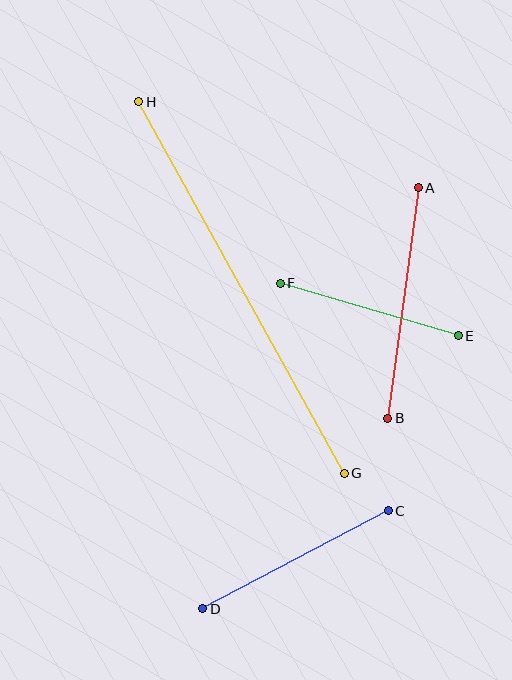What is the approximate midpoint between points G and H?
The midpoint is at approximately (242, 288) pixels.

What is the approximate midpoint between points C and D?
The midpoint is at approximately (296, 560) pixels.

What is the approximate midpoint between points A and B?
The midpoint is at approximately (403, 303) pixels.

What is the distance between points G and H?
The distance is approximately 424 pixels.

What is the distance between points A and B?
The distance is approximately 233 pixels.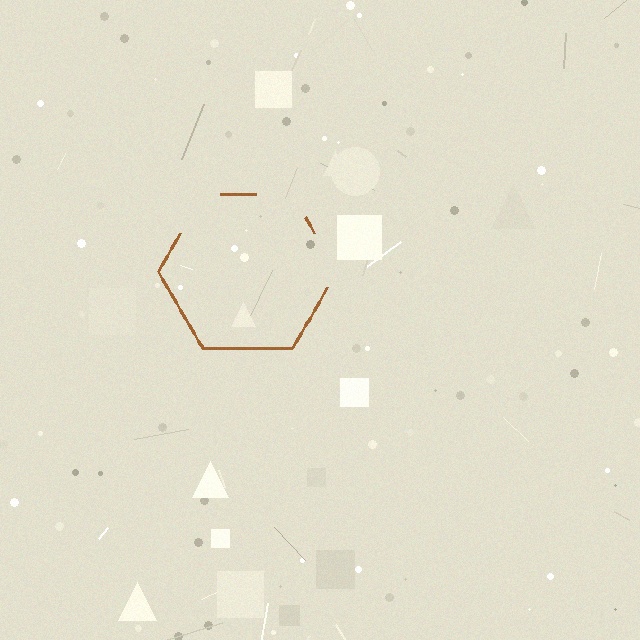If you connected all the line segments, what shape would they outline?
They would outline a hexagon.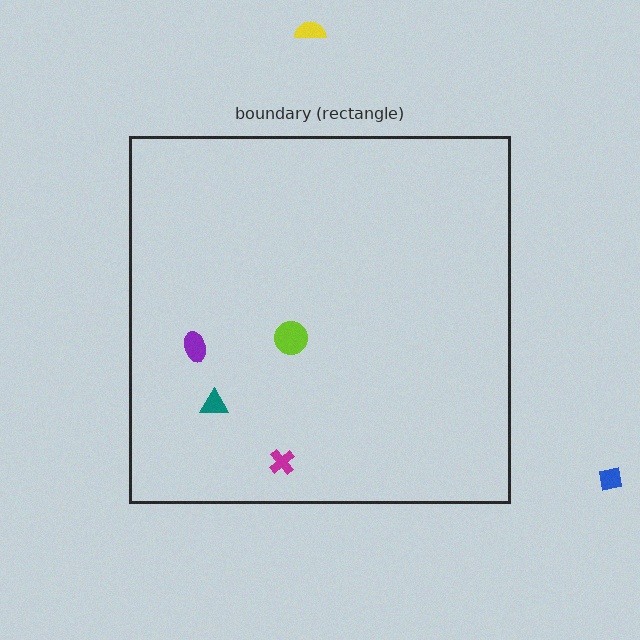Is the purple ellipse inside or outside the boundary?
Inside.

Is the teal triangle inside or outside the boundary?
Inside.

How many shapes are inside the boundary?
4 inside, 2 outside.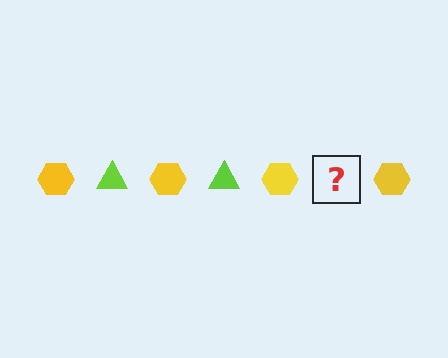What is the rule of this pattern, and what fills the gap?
The rule is that the pattern alternates between yellow hexagon and lime triangle. The gap should be filled with a lime triangle.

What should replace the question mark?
The question mark should be replaced with a lime triangle.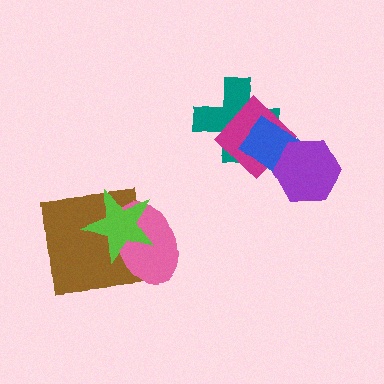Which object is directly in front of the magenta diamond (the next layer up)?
The blue rectangle is directly in front of the magenta diamond.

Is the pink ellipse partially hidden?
Yes, it is partially covered by another shape.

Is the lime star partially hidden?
No, no other shape covers it.